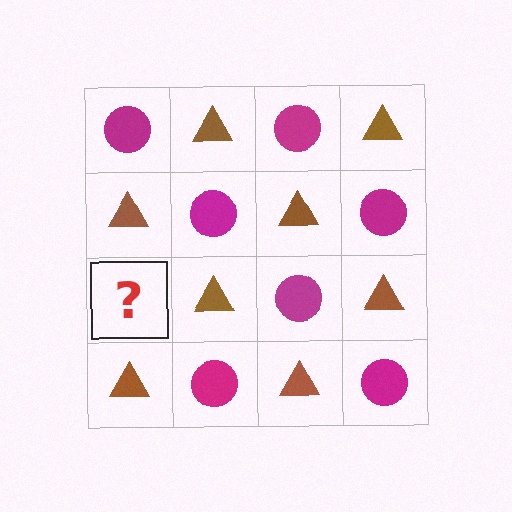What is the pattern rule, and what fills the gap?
The rule is that it alternates magenta circle and brown triangle in a checkerboard pattern. The gap should be filled with a magenta circle.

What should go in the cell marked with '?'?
The missing cell should contain a magenta circle.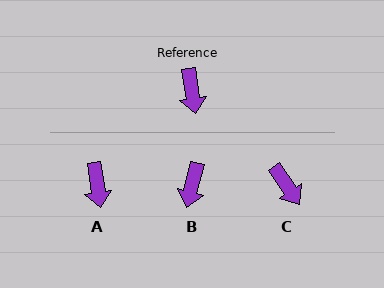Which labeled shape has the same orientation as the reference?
A.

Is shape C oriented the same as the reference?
No, it is off by about 26 degrees.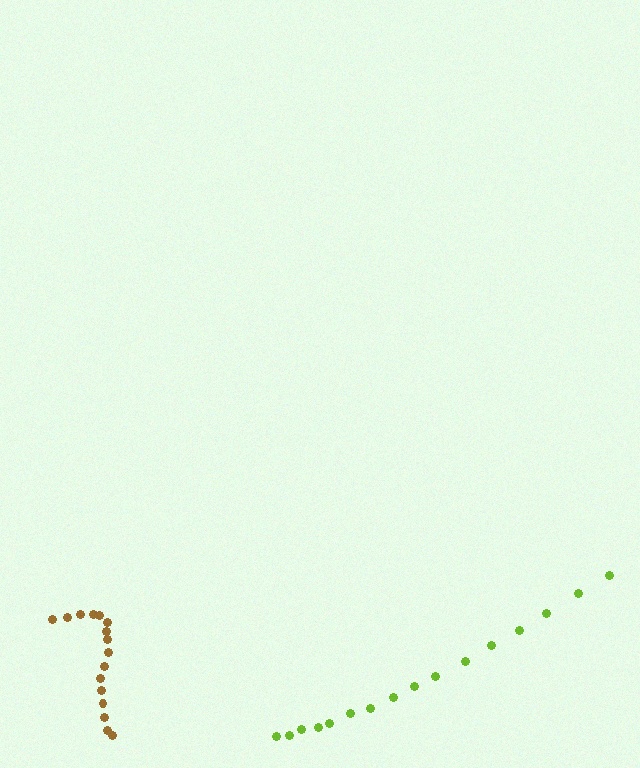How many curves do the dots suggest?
There are 2 distinct paths.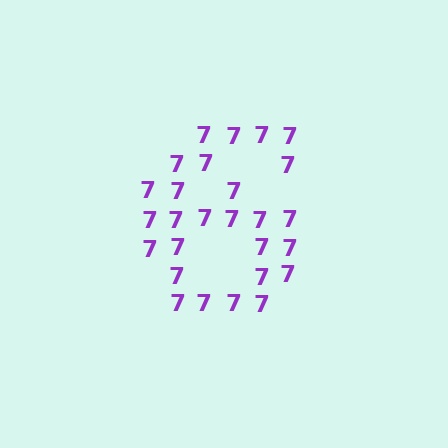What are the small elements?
The small elements are digit 7's.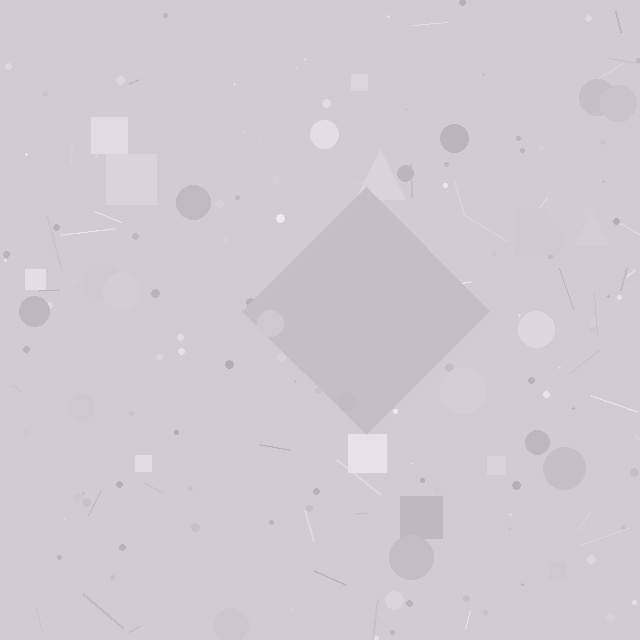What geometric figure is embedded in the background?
A diamond is embedded in the background.